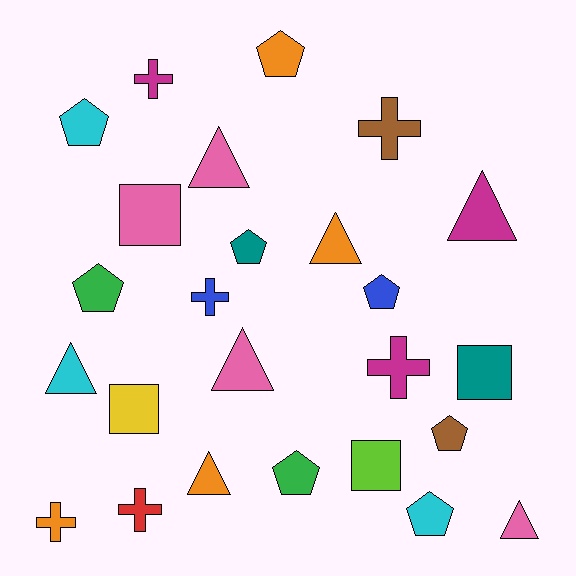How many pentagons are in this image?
There are 8 pentagons.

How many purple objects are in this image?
There are no purple objects.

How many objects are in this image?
There are 25 objects.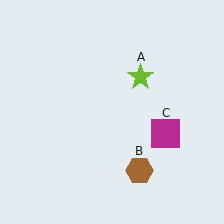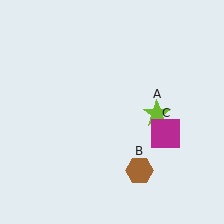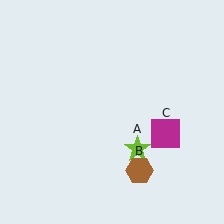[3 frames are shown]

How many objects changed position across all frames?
1 object changed position: lime star (object A).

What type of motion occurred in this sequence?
The lime star (object A) rotated clockwise around the center of the scene.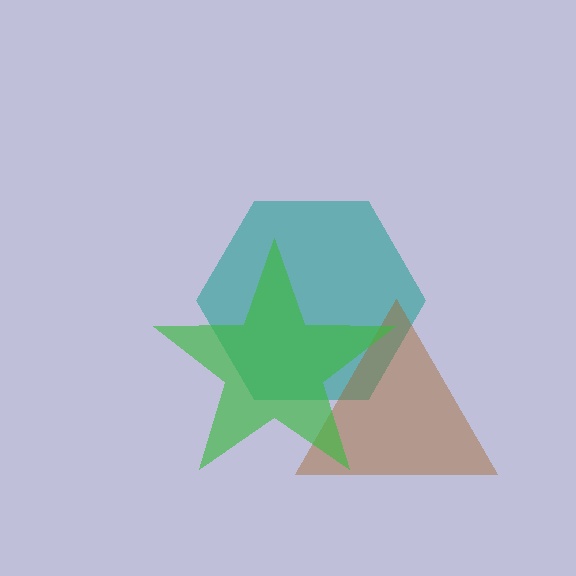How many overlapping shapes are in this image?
There are 3 overlapping shapes in the image.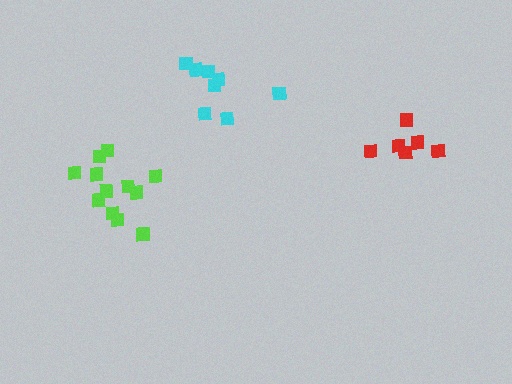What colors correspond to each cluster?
The clusters are colored: cyan, lime, red.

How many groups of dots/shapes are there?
There are 3 groups.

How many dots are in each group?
Group 1: 8 dots, Group 2: 12 dots, Group 3: 6 dots (26 total).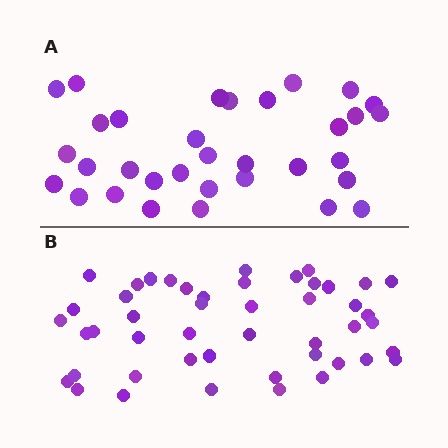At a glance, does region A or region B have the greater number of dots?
Region B (the bottom region) has more dots.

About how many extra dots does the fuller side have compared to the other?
Region B has approximately 15 more dots than region A.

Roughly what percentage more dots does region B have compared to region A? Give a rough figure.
About 40% more.